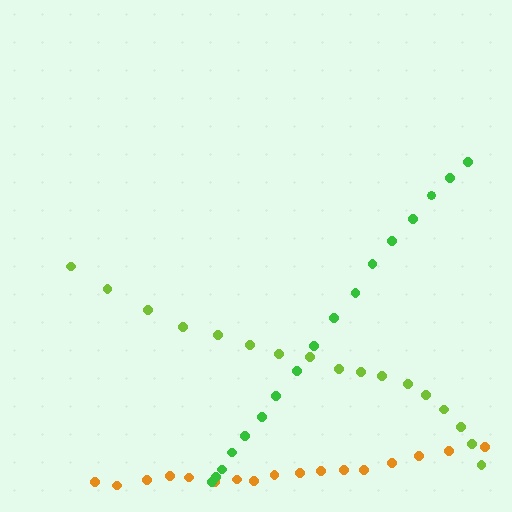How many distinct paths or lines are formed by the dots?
There are 3 distinct paths.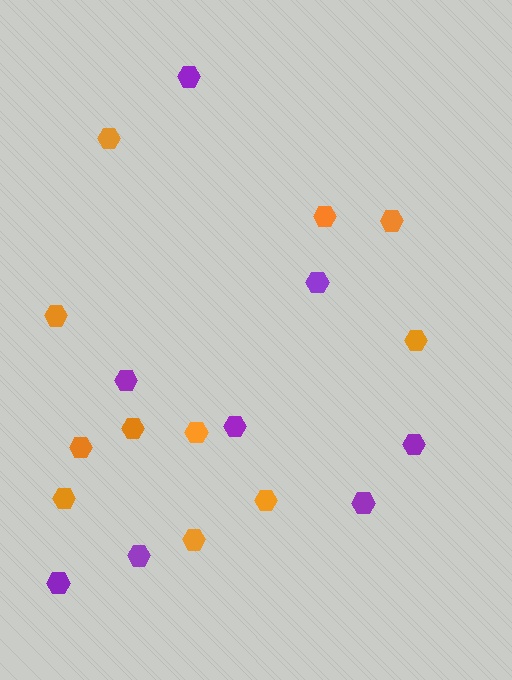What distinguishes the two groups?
There are 2 groups: one group of orange hexagons (11) and one group of purple hexagons (8).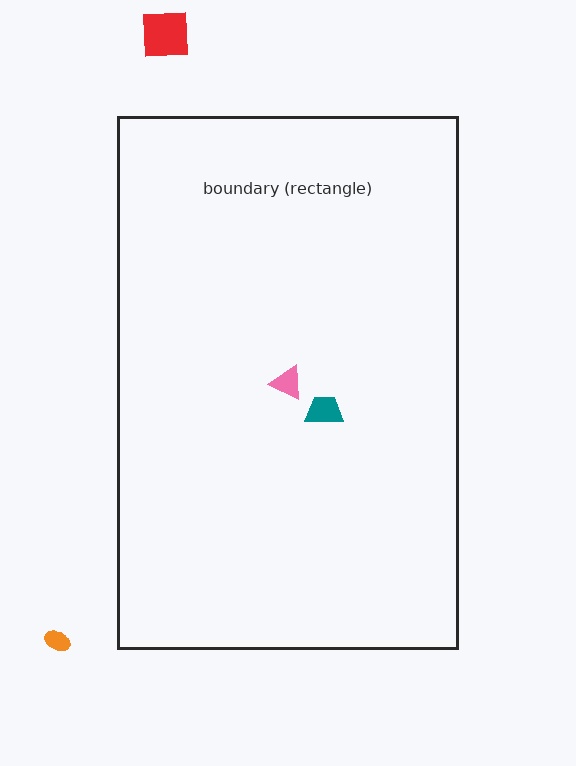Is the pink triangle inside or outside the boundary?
Inside.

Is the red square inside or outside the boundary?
Outside.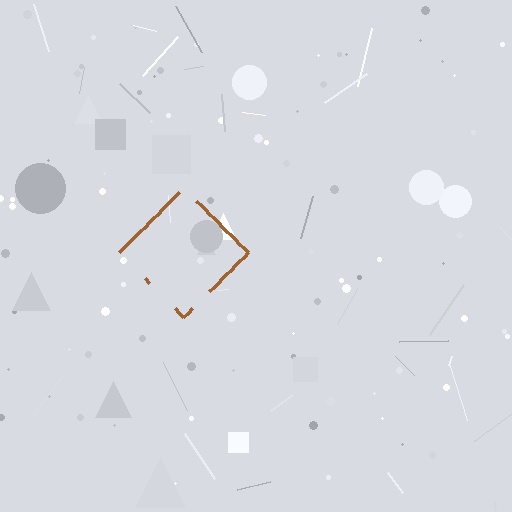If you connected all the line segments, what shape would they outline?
They would outline a diamond.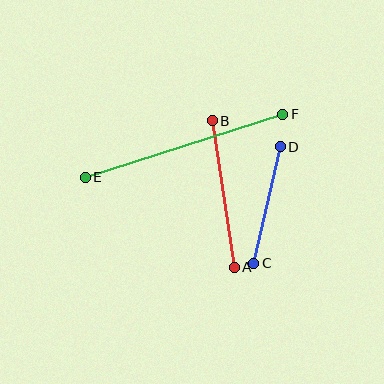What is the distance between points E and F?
The distance is approximately 207 pixels.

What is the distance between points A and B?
The distance is approximately 148 pixels.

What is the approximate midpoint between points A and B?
The midpoint is at approximately (223, 194) pixels.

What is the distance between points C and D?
The distance is approximately 119 pixels.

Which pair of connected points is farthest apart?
Points E and F are farthest apart.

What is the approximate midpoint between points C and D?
The midpoint is at approximately (267, 205) pixels.